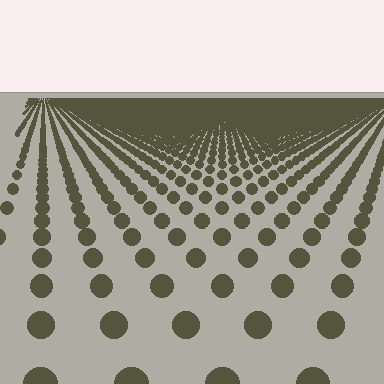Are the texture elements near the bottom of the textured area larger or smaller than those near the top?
Larger. Near the bottom, elements are closer to the viewer and appear at a bigger on-screen size.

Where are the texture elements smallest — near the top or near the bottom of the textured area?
Near the top.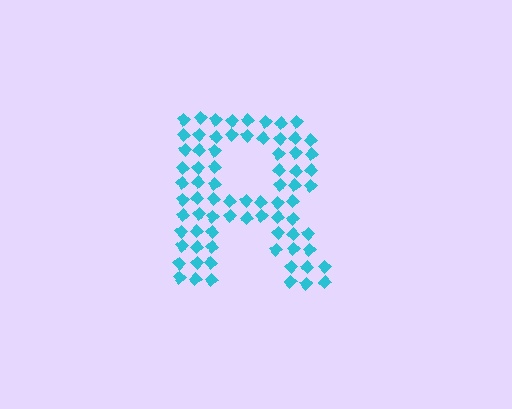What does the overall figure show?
The overall figure shows the letter R.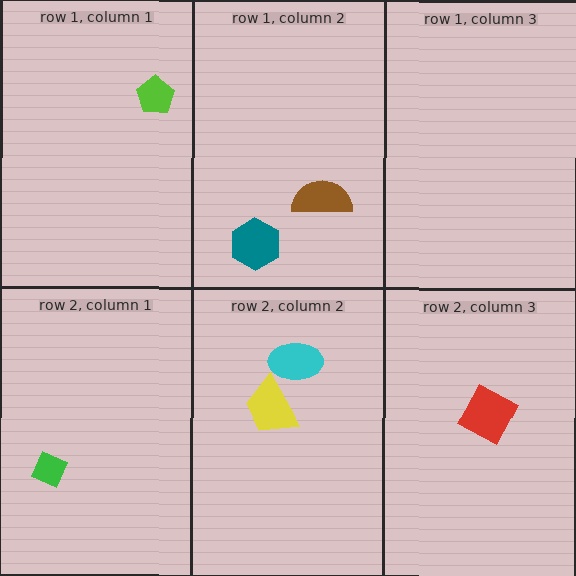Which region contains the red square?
The row 2, column 3 region.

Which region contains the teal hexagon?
The row 1, column 2 region.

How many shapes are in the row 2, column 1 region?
1.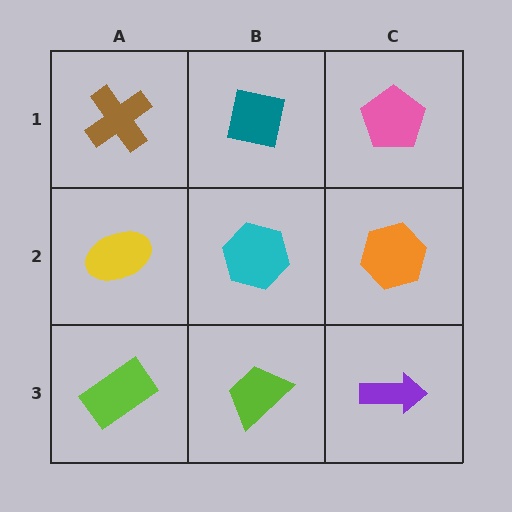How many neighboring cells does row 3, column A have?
2.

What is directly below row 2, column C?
A purple arrow.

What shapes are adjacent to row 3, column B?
A cyan hexagon (row 2, column B), a lime rectangle (row 3, column A), a purple arrow (row 3, column C).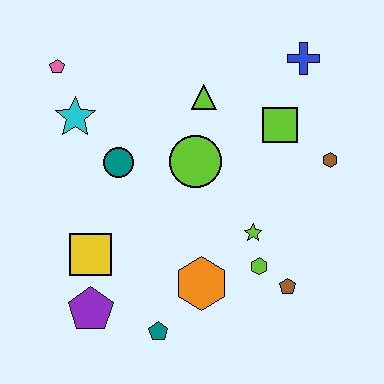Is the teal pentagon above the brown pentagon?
No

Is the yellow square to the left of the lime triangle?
Yes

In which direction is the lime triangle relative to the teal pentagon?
The lime triangle is above the teal pentagon.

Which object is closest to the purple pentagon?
The yellow square is closest to the purple pentagon.